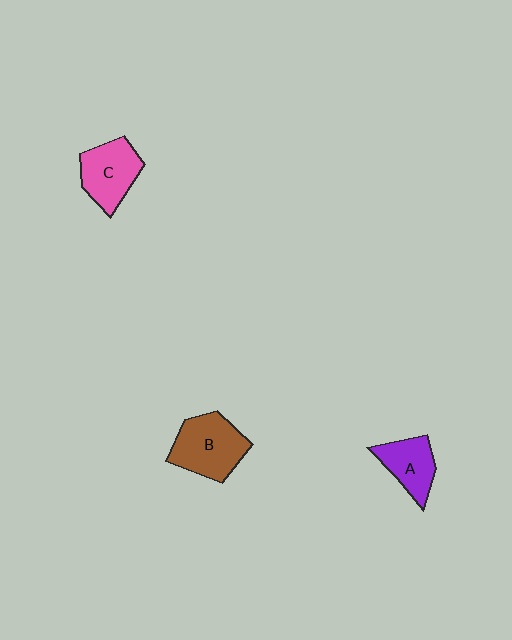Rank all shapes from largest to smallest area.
From largest to smallest: B (brown), C (pink), A (purple).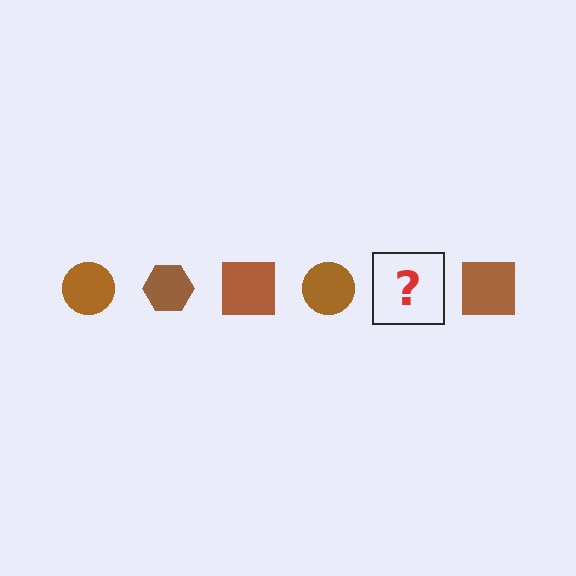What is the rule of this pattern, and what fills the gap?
The rule is that the pattern cycles through circle, hexagon, square shapes in brown. The gap should be filled with a brown hexagon.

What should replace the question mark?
The question mark should be replaced with a brown hexagon.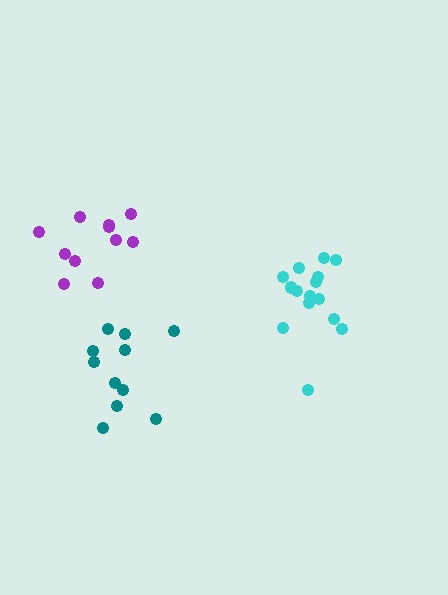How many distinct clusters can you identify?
There are 3 distinct clusters.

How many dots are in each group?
Group 1: 15 dots, Group 2: 11 dots, Group 3: 11 dots (37 total).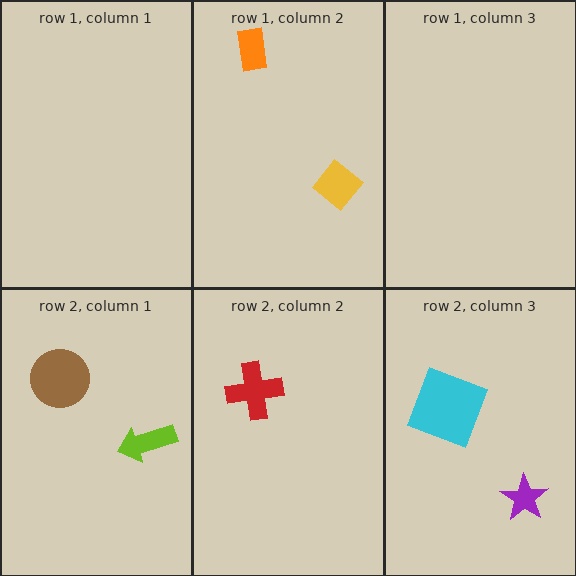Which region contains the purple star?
The row 2, column 3 region.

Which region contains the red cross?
The row 2, column 2 region.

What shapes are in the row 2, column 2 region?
The red cross.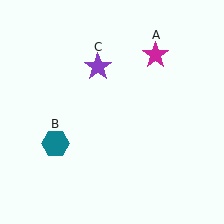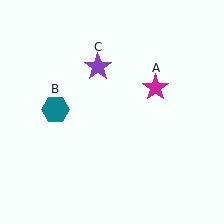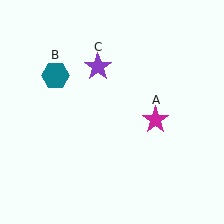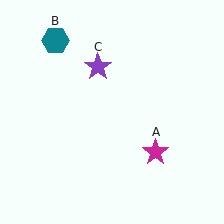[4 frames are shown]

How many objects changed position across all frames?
2 objects changed position: magenta star (object A), teal hexagon (object B).